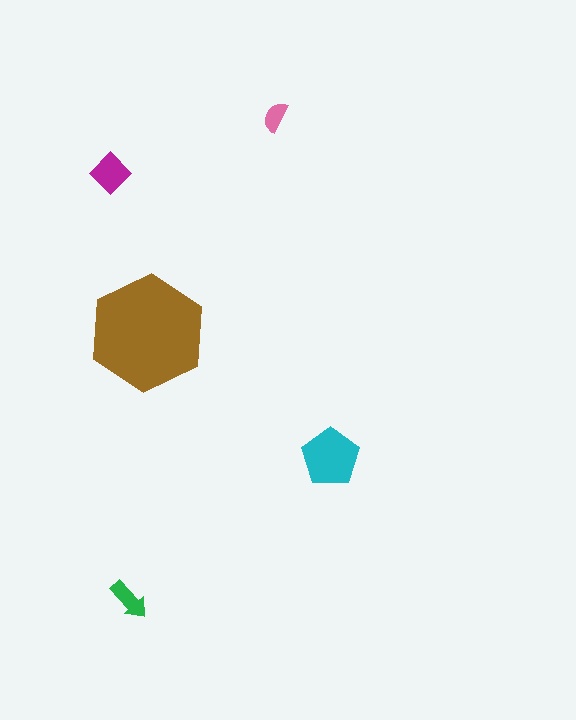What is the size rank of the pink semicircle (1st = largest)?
5th.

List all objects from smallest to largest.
The pink semicircle, the green arrow, the magenta diamond, the cyan pentagon, the brown hexagon.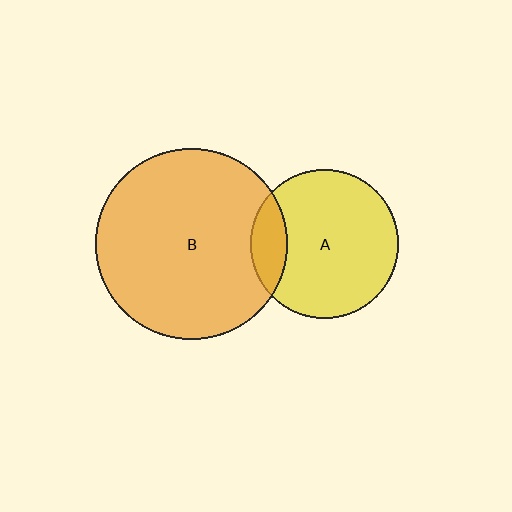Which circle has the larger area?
Circle B (orange).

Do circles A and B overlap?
Yes.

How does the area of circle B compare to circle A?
Approximately 1.7 times.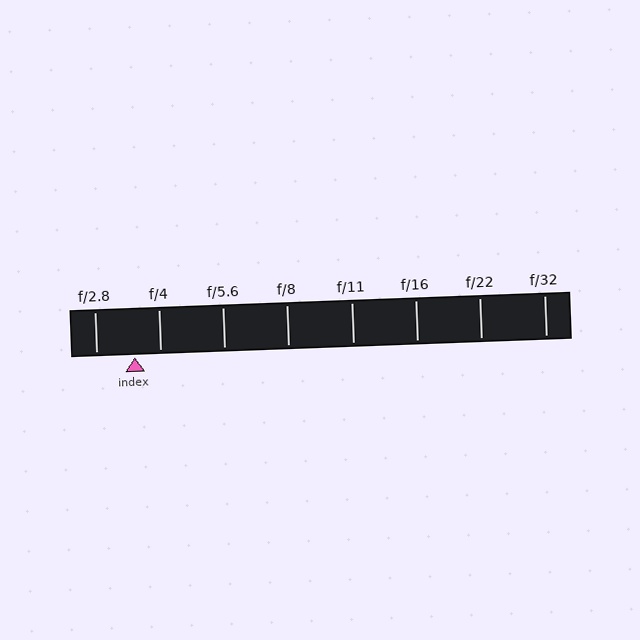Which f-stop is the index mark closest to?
The index mark is closest to f/4.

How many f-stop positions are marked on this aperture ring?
There are 8 f-stop positions marked.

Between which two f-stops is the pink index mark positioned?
The index mark is between f/2.8 and f/4.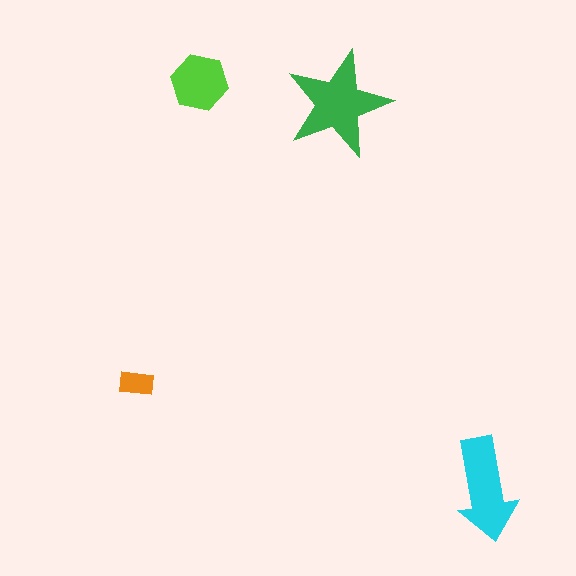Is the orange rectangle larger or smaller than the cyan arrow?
Smaller.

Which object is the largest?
The green star.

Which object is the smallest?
The orange rectangle.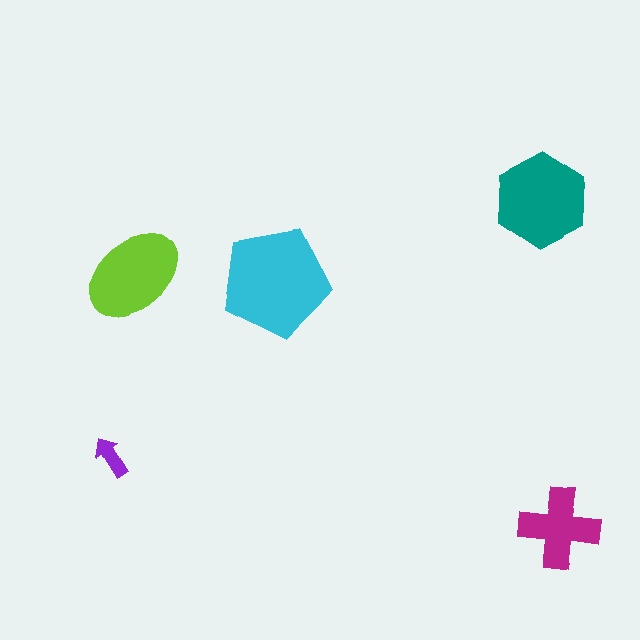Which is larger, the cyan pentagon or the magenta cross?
The cyan pentagon.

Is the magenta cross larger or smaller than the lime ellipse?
Smaller.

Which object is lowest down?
The magenta cross is bottommost.